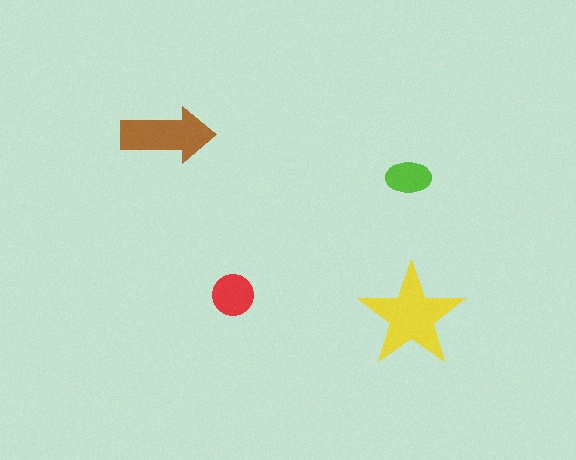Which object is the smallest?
The lime ellipse.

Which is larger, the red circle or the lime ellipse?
The red circle.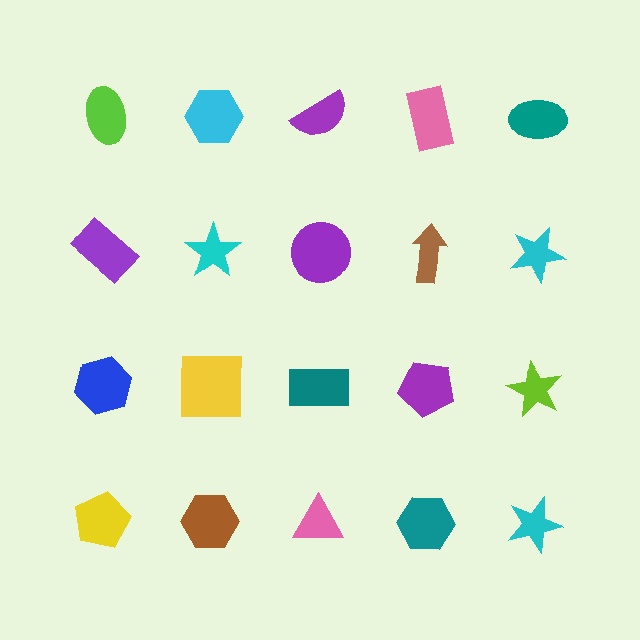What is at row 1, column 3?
A purple semicircle.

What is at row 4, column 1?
A yellow pentagon.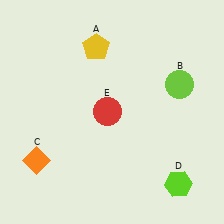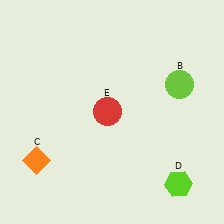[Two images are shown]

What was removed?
The yellow pentagon (A) was removed in Image 2.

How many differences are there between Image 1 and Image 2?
There is 1 difference between the two images.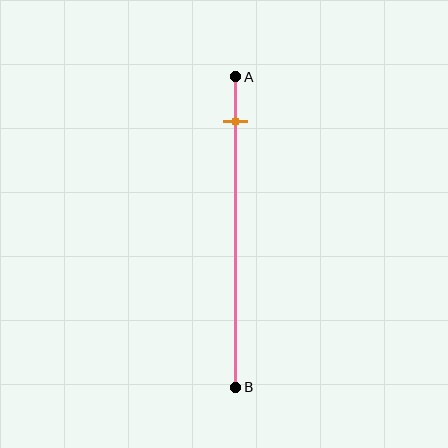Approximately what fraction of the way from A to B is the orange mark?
The orange mark is approximately 15% of the way from A to B.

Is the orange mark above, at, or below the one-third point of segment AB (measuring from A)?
The orange mark is above the one-third point of segment AB.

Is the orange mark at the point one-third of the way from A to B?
No, the mark is at about 15% from A, not at the 33% one-third point.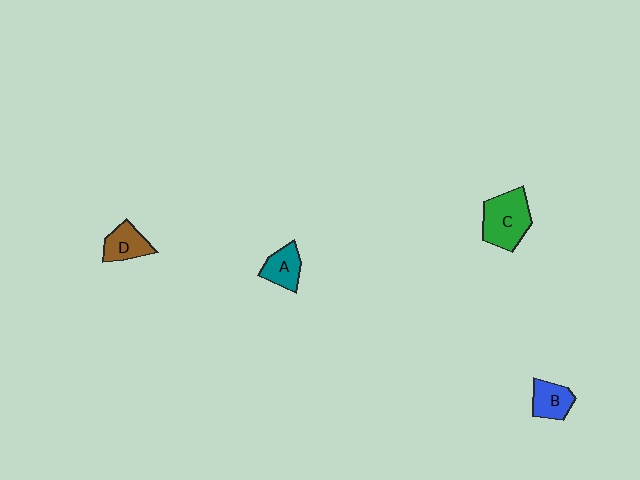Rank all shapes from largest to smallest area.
From largest to smallest: C (green), D (brown), A (teal), B (blue).